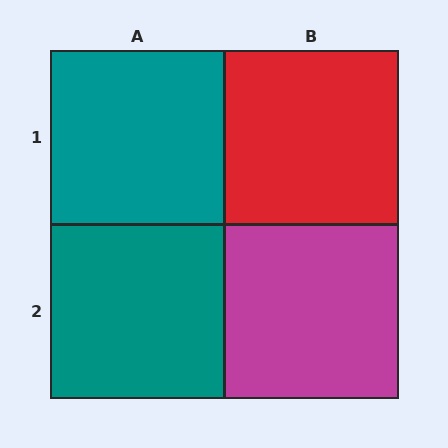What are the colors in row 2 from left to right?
Teal, magenta.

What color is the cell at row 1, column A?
Teal.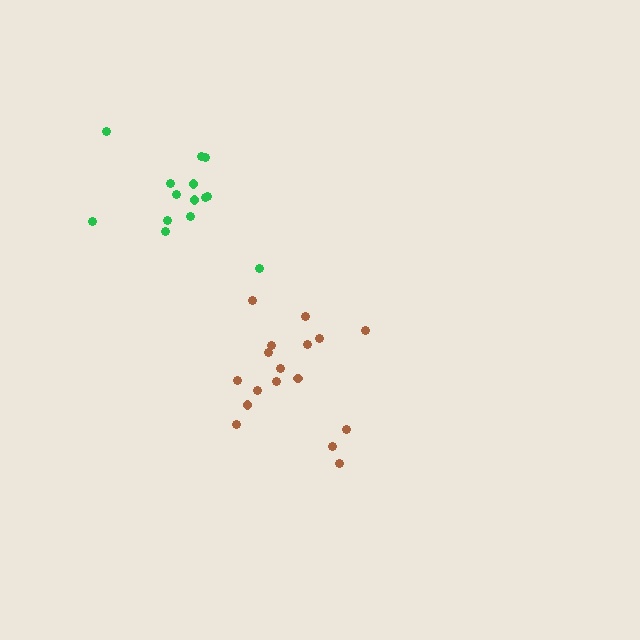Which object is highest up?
The green cluster is topmost.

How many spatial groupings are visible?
There are 2 spatial groupings.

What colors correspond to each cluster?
The clusters are colored: green, brown.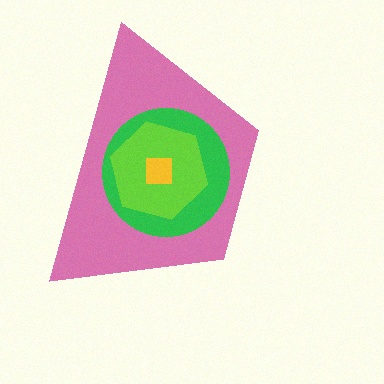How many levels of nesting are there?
4.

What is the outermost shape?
The pink trapezoid.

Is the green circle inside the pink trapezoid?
Yes.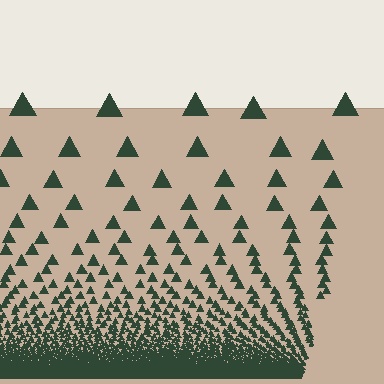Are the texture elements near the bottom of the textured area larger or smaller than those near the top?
Smaller. The gradient is inverted — elements near the bottom are smaller and denser.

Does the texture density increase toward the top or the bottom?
Density increases toward the bottom.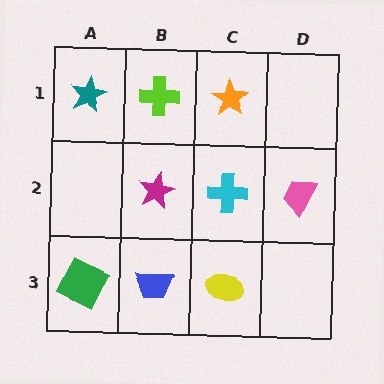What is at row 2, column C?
A cyan cross.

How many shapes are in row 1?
3 shapes.